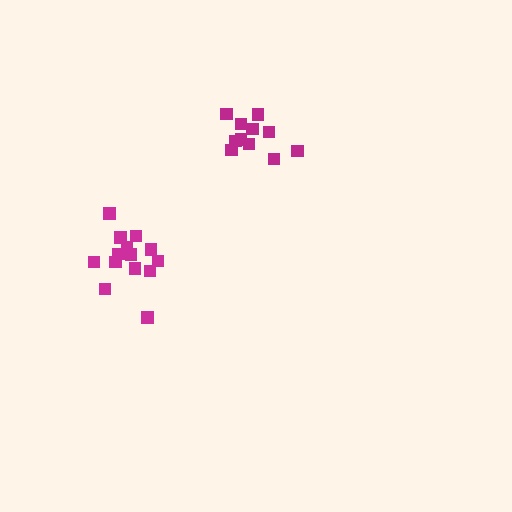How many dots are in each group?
Group 1: 11 dots, Group 2: 14 dots (25 total).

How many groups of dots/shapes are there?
There are 2 groups.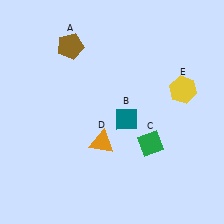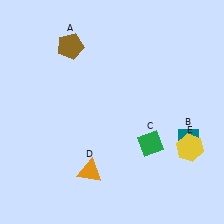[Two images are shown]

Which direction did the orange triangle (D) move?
The orange triangle (D) moved down.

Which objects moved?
The objects that moved are: the teal diamond (B), the orange triangle (D), the yellow hexagon (E).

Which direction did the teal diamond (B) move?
The teal diamond (B) moved right.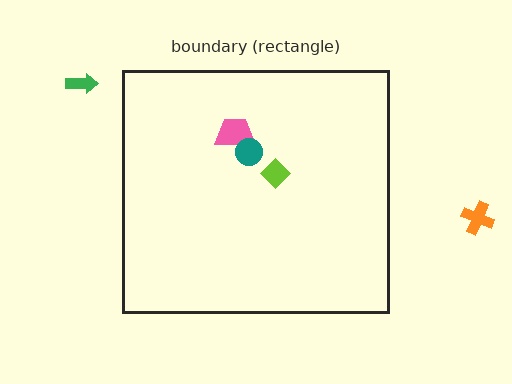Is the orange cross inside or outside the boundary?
Outside.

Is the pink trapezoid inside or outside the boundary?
Inside.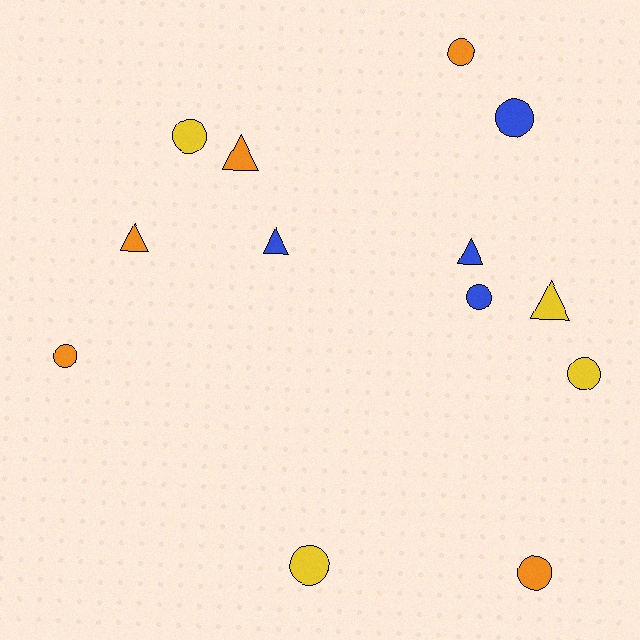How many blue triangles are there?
There are 2 blue triangles.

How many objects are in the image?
There are 13 objects.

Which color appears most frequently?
Orange, with 5 objects.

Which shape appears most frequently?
Circle, with 8 objects.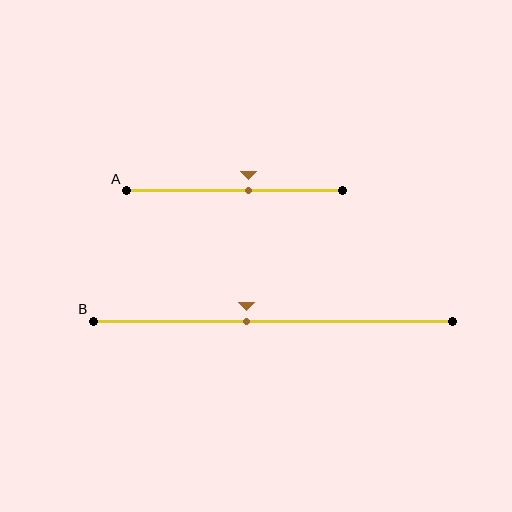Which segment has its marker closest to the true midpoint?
Segment A has its marker closest to the true midpoint.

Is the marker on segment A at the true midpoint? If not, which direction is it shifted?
No, the marker on segment A is shifted to the right by about 7% of the segment length.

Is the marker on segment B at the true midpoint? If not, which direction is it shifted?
No, the marker on segment B is shifted to the left by about 7% of the segment length.